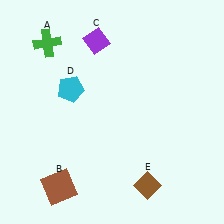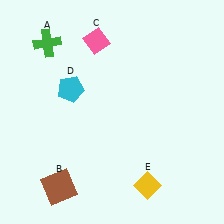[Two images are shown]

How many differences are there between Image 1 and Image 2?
There are 2 differences between the two images.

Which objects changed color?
C changed from purple to pink. E changed from brown to yellow.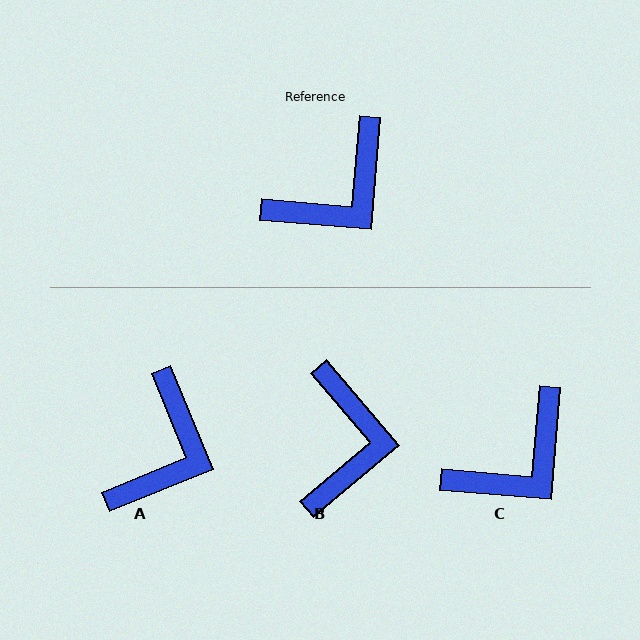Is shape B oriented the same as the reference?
No, it is off by about 45 degrees.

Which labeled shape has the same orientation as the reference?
C.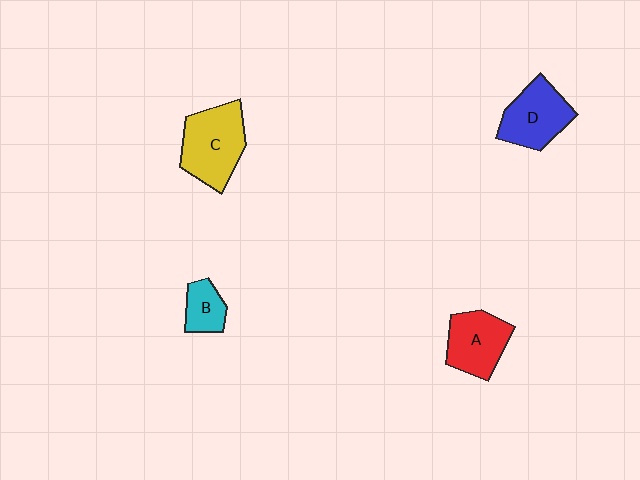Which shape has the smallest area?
Shape B (cyan).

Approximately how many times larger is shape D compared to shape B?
Approximately 1.9 times.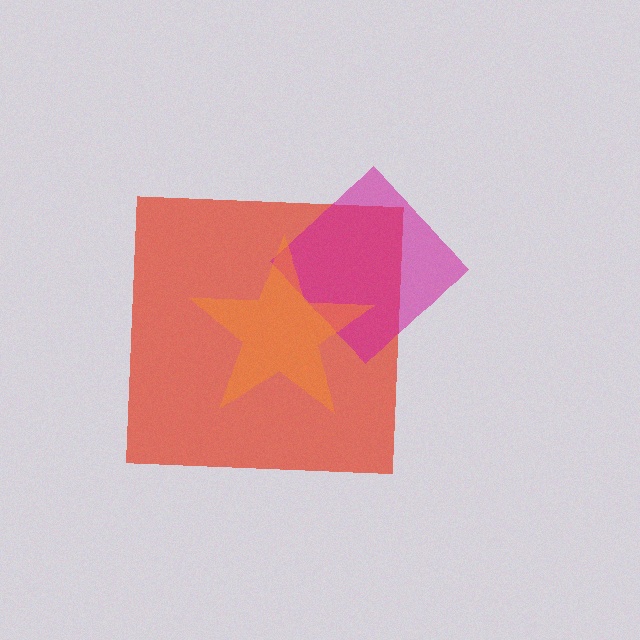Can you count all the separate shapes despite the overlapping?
Yes, there are 3 separate shapes.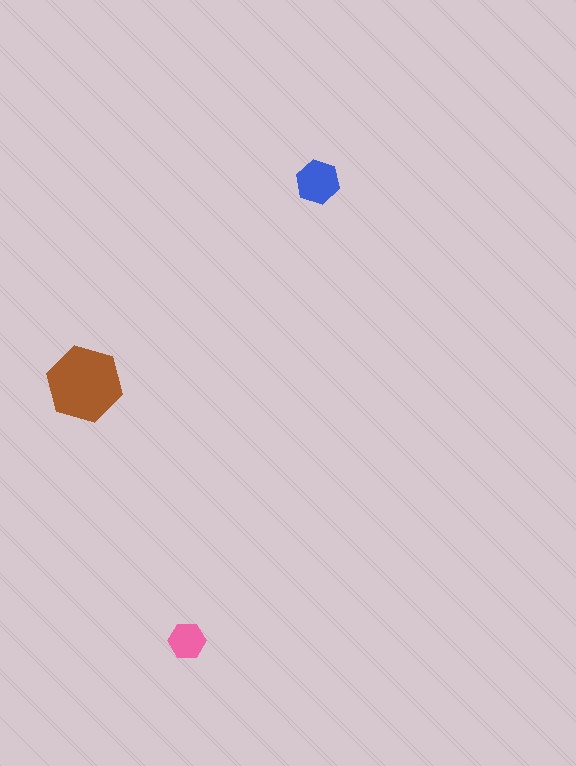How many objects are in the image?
There are 3 objects in the image.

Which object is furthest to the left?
The brown hexagon is leftmost.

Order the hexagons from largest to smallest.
the brown one, the blue one, the pink one.